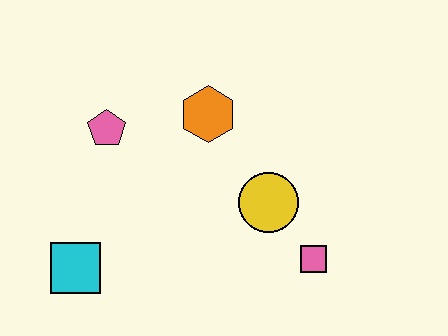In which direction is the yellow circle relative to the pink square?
The yellow circle is above the pink square.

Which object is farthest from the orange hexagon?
The cyan square is farthest from the orange hexagon.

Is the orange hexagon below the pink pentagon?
No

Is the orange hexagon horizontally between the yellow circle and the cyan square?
Yes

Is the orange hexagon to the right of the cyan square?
Yes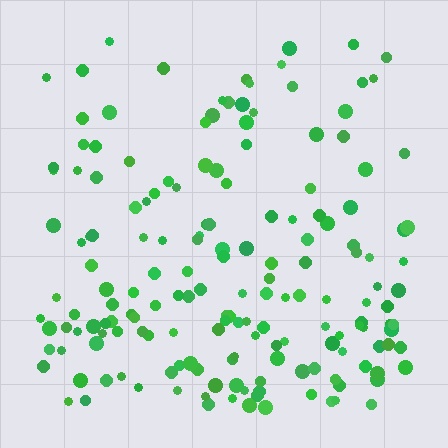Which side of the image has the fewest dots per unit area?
The top.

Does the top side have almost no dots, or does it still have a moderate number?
Still a moderate number, just noticeably fewer than the bottom.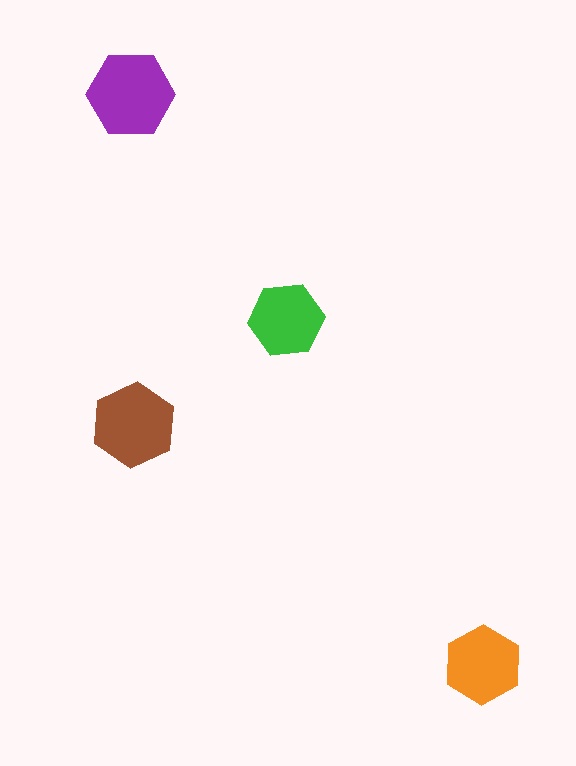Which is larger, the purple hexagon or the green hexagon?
The purple one.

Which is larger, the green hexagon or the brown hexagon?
The brown one.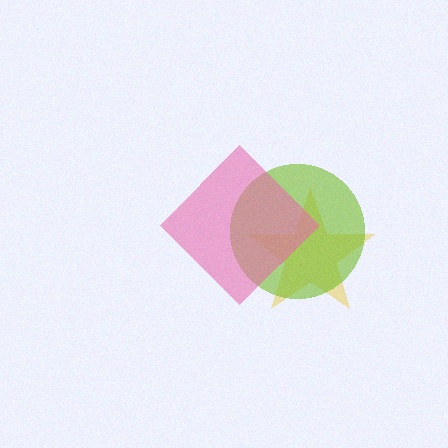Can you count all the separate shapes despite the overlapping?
Yes, there are 3 separate shapes.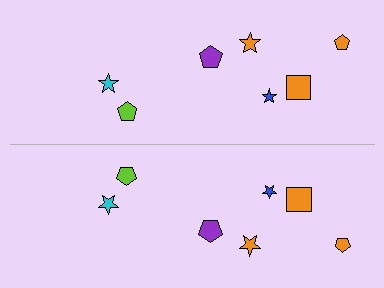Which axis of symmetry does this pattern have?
The pattern has a horizontal axis of symmetry running through the center of the image.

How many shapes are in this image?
There are 14 shapes in this image.